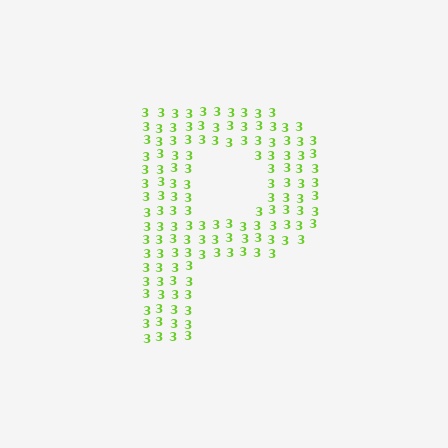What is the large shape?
The large shape is the letter P.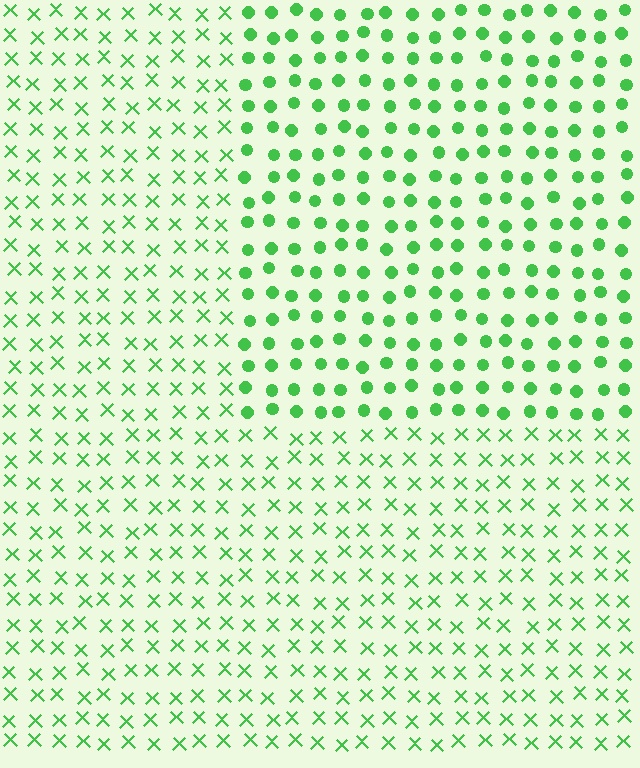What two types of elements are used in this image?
The image uses circles inside the rectangle region and X marks outside it.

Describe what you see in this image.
The image is filled with small green elements arranged in a uniform grid. A rectangle-shaped region contains circles, while the surrounding area contains X marks. The boundary is defined purely by the change in element shape.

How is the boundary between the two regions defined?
The boundary is defined by a change in element shape: circles inside vs. X marks outside. All elements share the same color and spacing.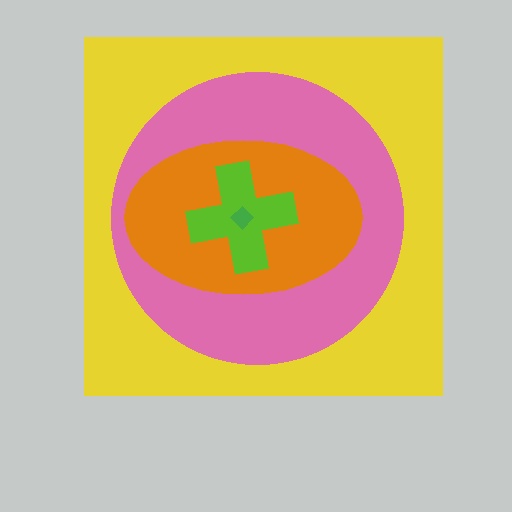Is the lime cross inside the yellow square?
Yes.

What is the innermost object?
The green diamond.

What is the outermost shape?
The yellow square.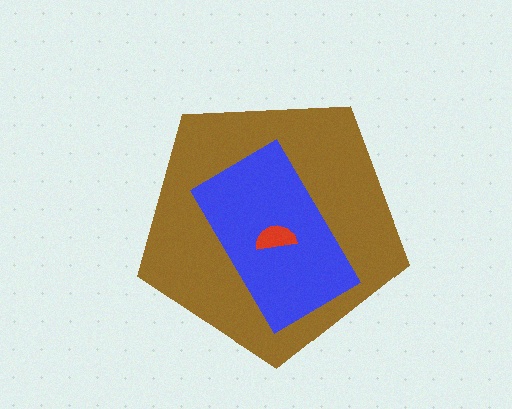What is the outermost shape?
The brown pentagon.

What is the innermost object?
The red semicircle.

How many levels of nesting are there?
3.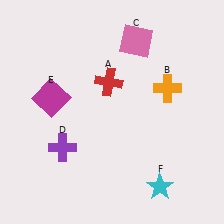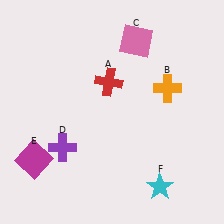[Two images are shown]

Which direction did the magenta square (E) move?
The magenta square (E) moved down.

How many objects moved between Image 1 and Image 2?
1 object moved between the two images.